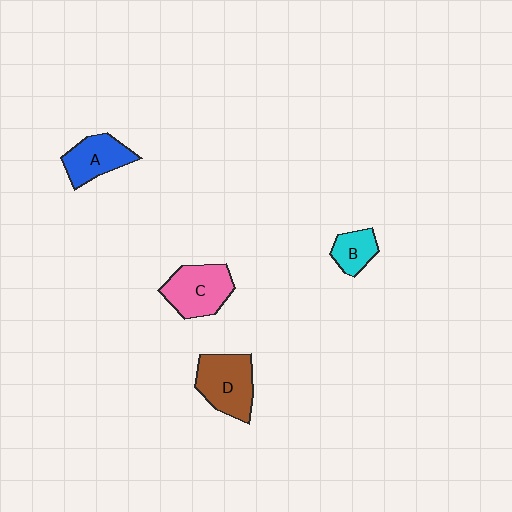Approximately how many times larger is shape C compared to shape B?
Approximately 1.9 times.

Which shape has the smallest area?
Shape B (cyan).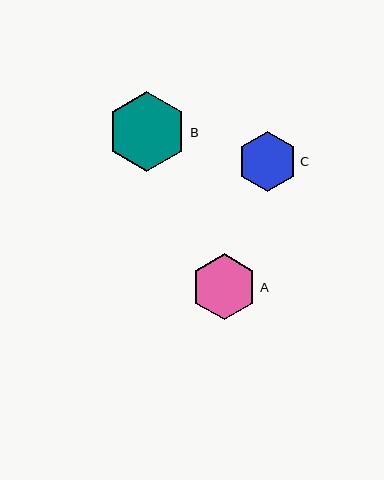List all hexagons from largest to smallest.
From largest to smallest: B, A, C.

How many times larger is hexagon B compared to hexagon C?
Hexagon B is approximately 1.3 times the size of hexagon C.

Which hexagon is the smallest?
Hexagon C is the smallest with a size of approximately 60 pixels.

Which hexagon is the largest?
Hexagon B is the largest with a size of approximately 81 pixels.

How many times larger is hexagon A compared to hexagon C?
Hexagon A is approximately 1.1 times the size of hexagon C.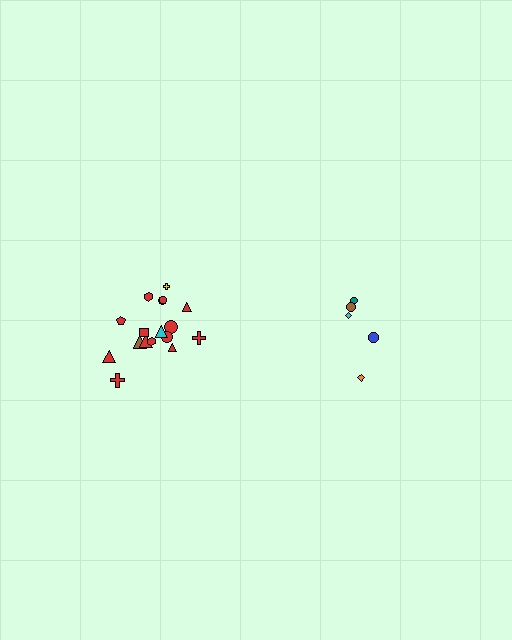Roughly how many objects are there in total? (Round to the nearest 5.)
Roughly 25 objects in total.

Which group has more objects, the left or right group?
The left group.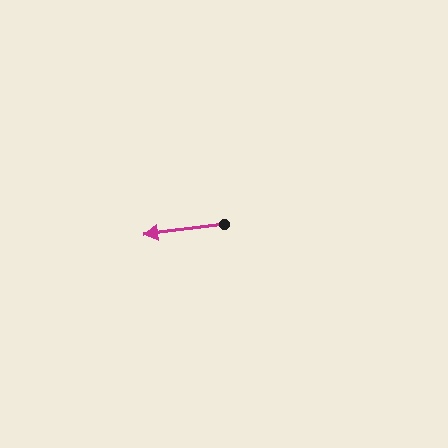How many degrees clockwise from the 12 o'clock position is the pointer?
Approximately 262 degrees.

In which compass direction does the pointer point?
West.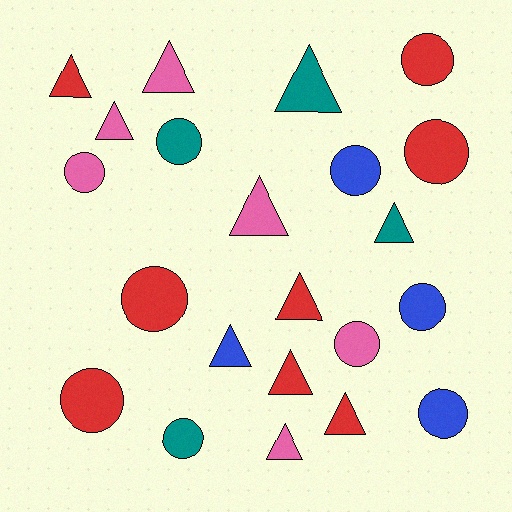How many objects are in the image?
There are 22 objects.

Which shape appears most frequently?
Triangle, with 11 objects.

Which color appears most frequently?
Red, with 8 objects.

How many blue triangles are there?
There is 1 blue triangle.